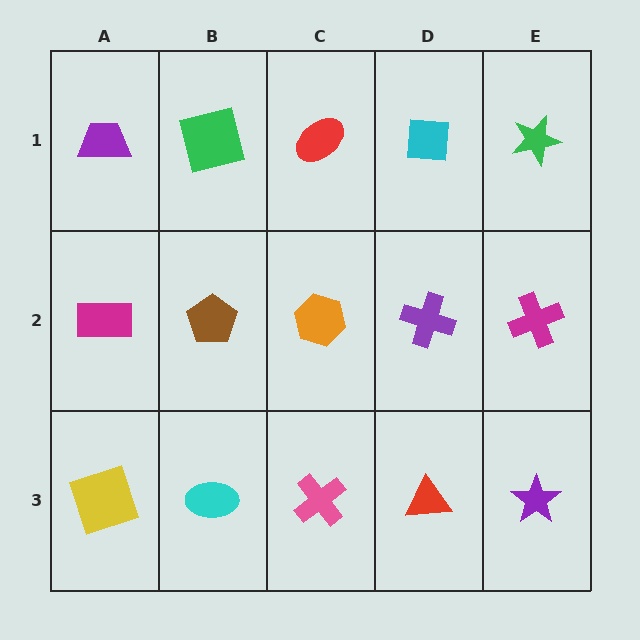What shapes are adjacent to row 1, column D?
A purple cross (row 2, column D), a red ellipse (row 1, column C), a green star (row 1, column E).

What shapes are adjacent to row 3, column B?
A brown pentagon (row 2, column B), a yellow square (row 3, column A), a pink cross (row 3, column C).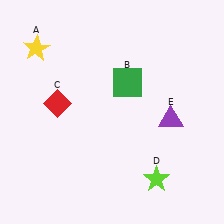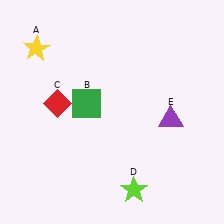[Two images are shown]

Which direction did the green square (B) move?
The green square (B) moved left.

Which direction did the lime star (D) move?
The lime star (D) moved left.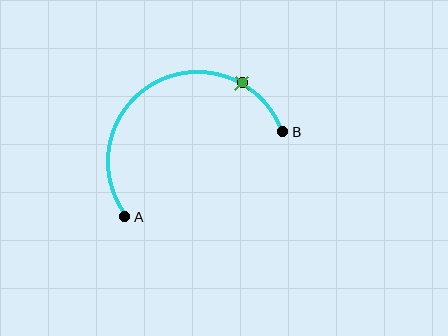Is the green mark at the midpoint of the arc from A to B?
No. The green mark lies on the arc but is closer to endpoint B. The arc midpoint would be at the point on the curve equidistant along the arc from both A and B.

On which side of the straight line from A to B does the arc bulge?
The arc bulges above the straight line connecting A and B.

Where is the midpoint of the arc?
The arc midpoint is the point on the curve farthest from the straight line joining A and B. It sits above that line.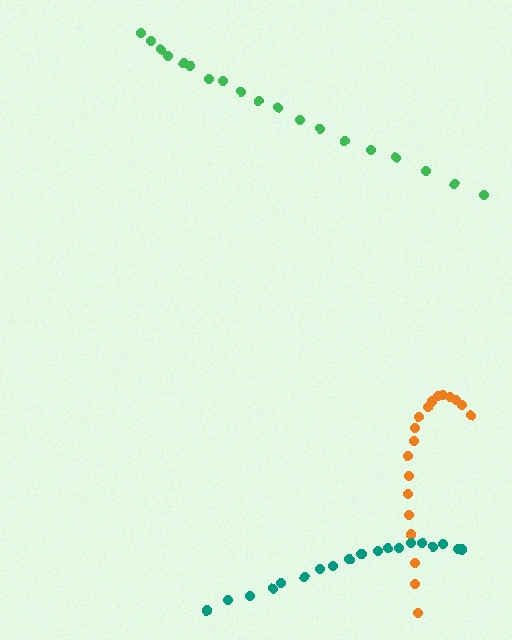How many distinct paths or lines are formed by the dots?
There are 3 distinct paths.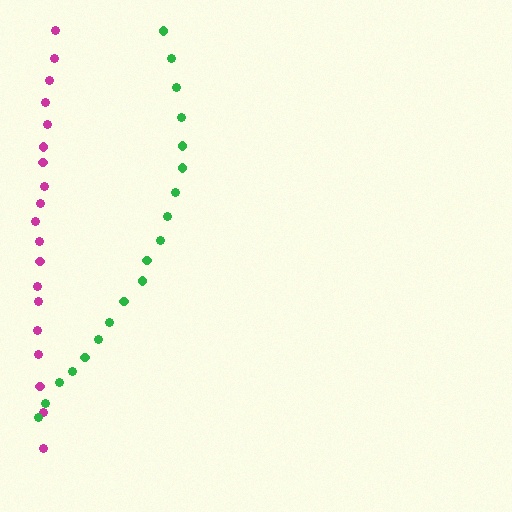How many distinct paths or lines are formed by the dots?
There are 2 distinct paths.